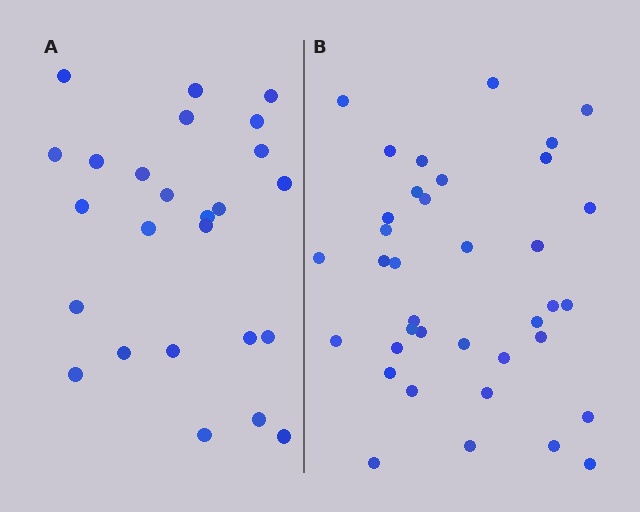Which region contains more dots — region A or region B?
Region B (the right region) has more dots.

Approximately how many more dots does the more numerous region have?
Region B has roughly 12 or so more dots than region A.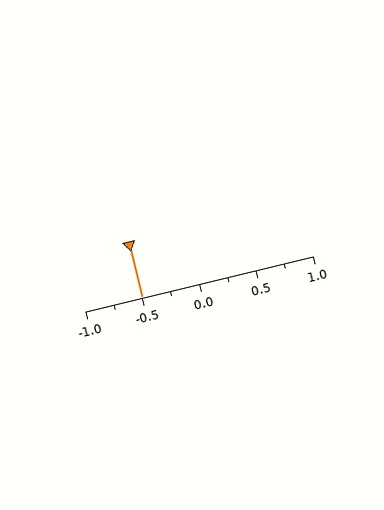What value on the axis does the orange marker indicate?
The marker indicates approximately -0.5.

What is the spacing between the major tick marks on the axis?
The major ticks are spaced 0.5 apart.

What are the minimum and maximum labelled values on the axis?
The axis runs from -1.0 to 1.0.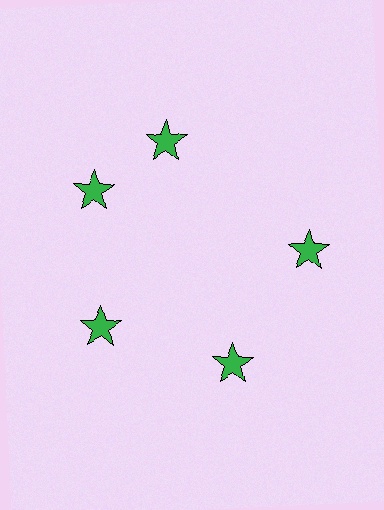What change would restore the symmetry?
The symmetry would be restored by rotating it back into even spacing with its neighbors so that all 5 stars sit at equal angles and equal distance from the center.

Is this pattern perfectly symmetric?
No. The 5 green stars are arranged in a ring, but one element near the 1 o'clock position is rotated out of alignment along the ring, breaking the 5-fold rotational symmetry.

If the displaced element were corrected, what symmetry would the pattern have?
It would have 5-fold rotational symmetry — the pattern would map onto itself every 72 degrees.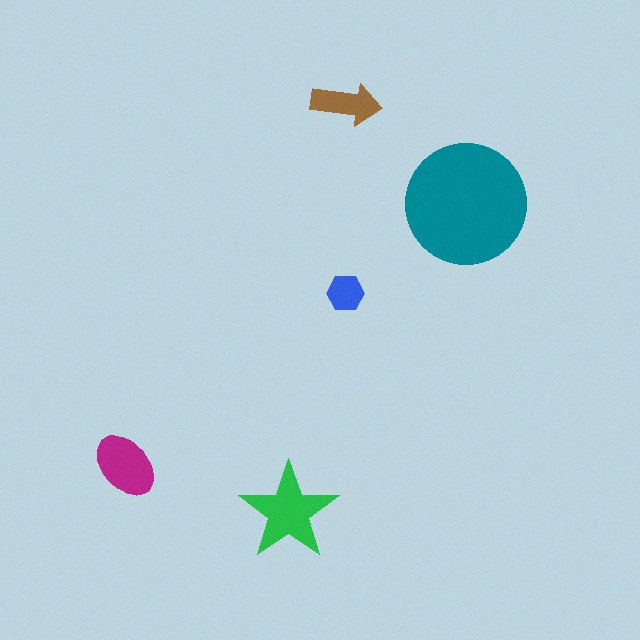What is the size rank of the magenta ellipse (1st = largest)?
3rd.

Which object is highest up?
The brown arrow is topmost.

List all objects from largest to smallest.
The teal circle, the green star, the magenta ellipse, the brown arrow, the blue hexagon.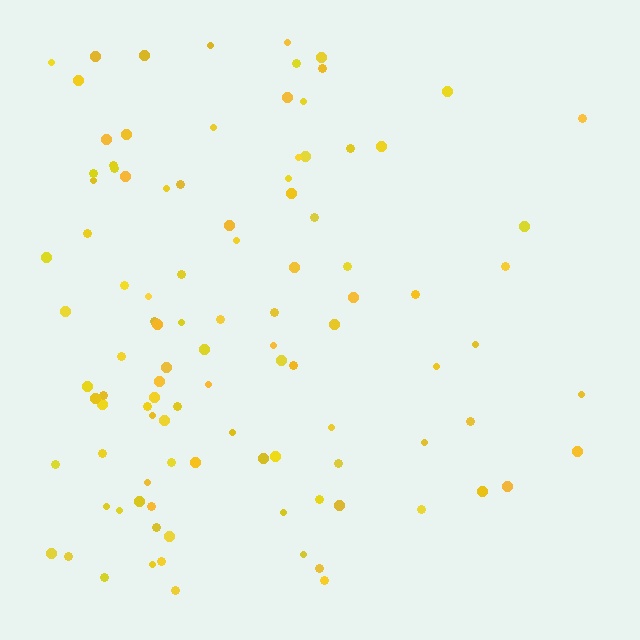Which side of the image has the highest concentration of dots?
The left.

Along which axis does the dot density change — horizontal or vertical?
Horizontal.